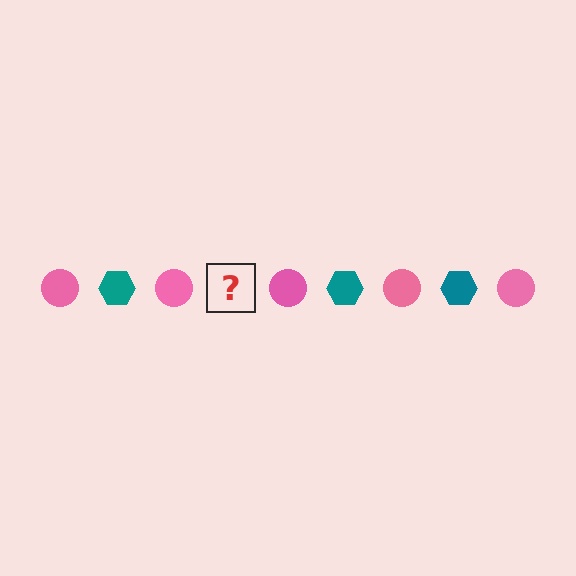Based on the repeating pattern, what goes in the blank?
The blank should be a teal hexagon.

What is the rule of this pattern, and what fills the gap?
The rule is that the pattern alternates between pink circle and teal hexagon. The gap should be filled with a teal hexagon.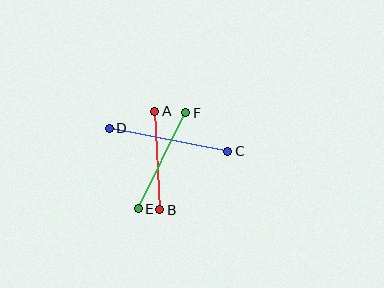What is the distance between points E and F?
The distance is approximately 107 pixels.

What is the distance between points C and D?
The distance is approximately 121 pixels.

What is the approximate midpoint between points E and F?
The midpoint is at approximately (162, 161) pixels.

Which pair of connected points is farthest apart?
Points C and D are farthest apart.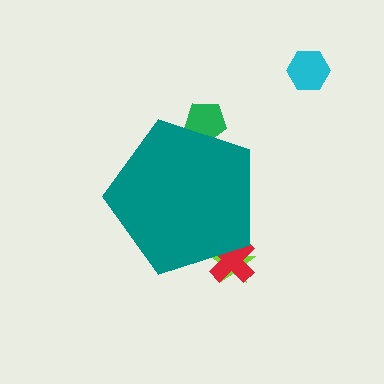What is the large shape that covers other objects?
A teal pentagon.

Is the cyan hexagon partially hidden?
No, the cyan hexagon is fully visible.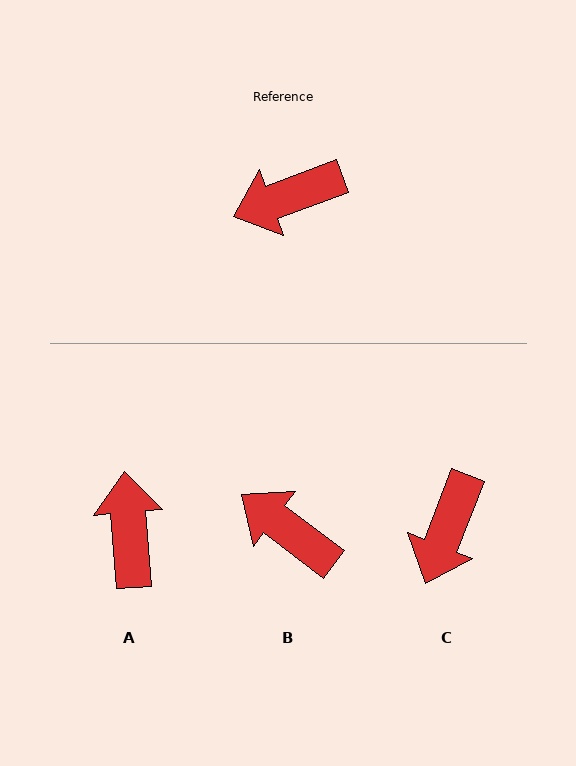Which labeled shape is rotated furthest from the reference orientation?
A, about 106 degrees away.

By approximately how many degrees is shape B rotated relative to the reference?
Approximately 58 degrees clockwise.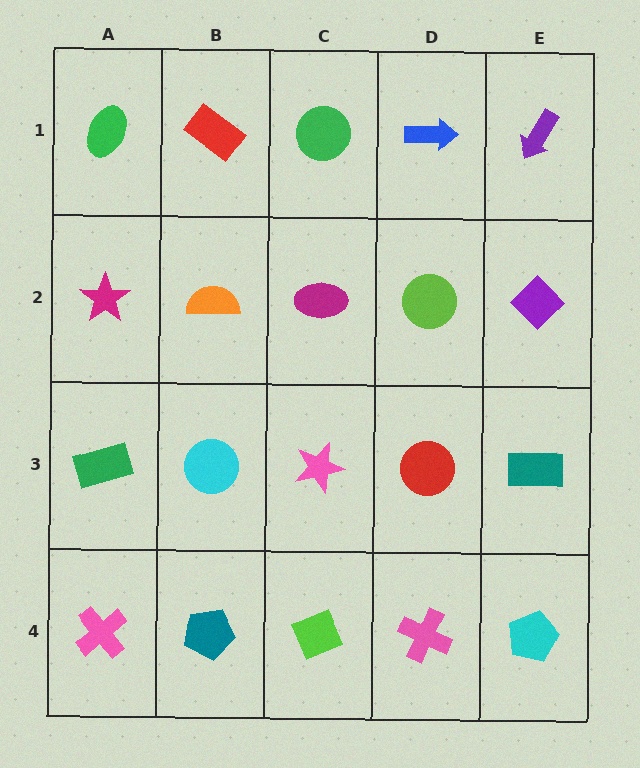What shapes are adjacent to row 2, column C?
A green circle (row 1, column C), a pink star (row 3, column C), an orange semicircle (row 2, column B), a lime circle (row 2, column D).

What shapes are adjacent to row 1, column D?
A lime circle (row 2, column D), a green circle (row 1, column C), a purple arrow (row 1, column E).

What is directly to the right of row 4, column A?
A teal pentagon.